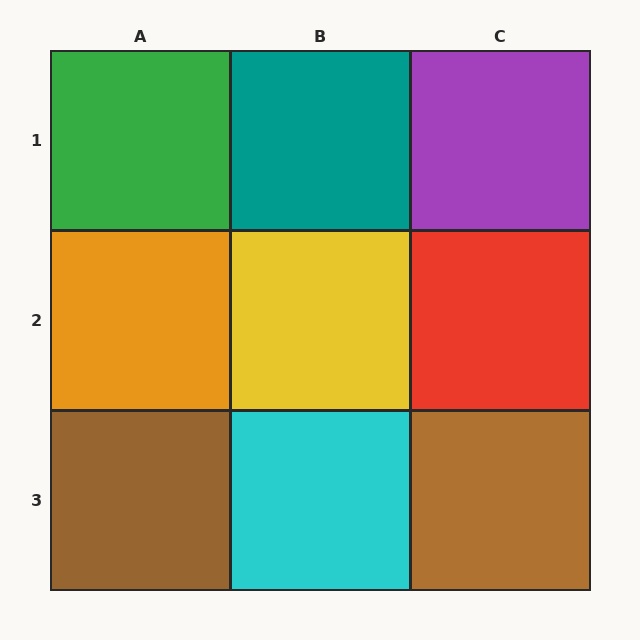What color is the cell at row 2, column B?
Yellow.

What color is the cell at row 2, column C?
Red.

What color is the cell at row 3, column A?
Brown.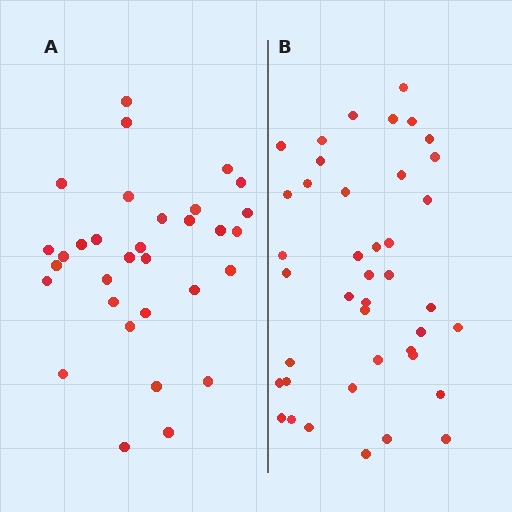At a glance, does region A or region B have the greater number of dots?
Region B (the right region) has more dots.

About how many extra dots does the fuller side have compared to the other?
Region B has roughly 8 or so more dots than region A.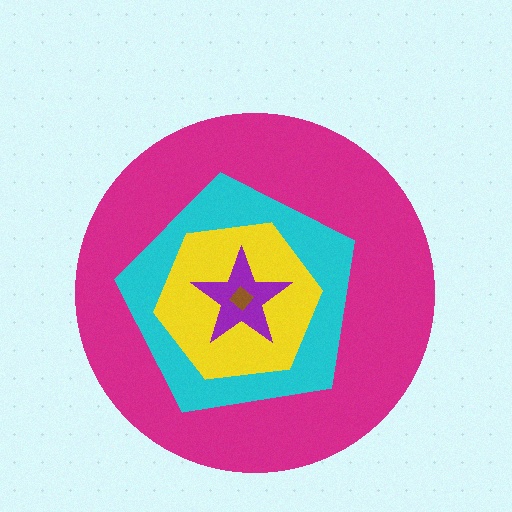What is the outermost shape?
The magenta circle.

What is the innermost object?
The brown diamond.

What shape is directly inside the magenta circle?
The cyan pentagon.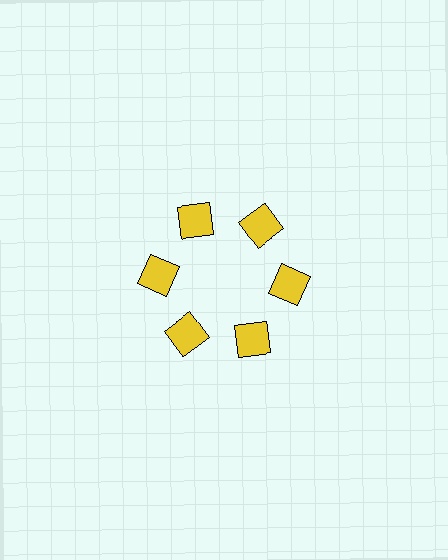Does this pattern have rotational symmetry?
Yes, this pattern has 6-fold rotational symmetry. It looks the same after rotating 60 degrees around the center.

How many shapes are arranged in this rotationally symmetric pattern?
There are 6 shapes, arranged in 6 groups of 1.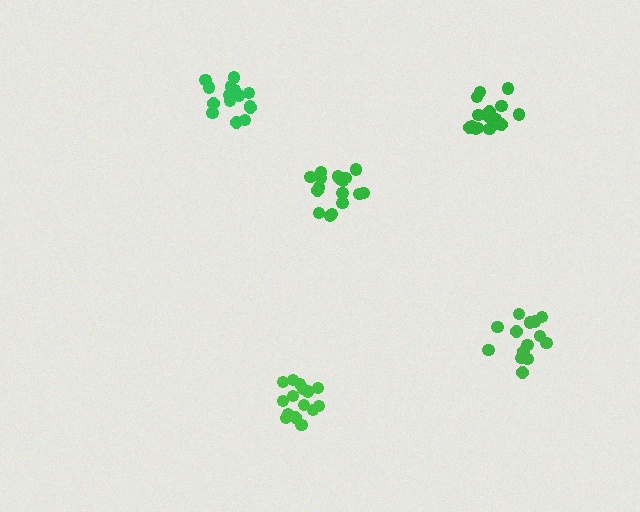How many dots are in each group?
Group 1: 16 dots, Group 2: 14 dots, Group 3: 15 dots, Group 4: 18 dots, Group 5: 16 dots (79 total).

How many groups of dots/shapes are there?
There are 5 groups.